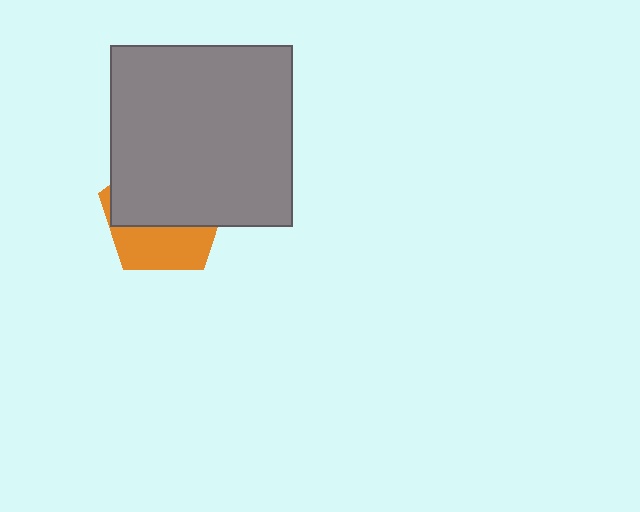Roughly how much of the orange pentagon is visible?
A small part of it is visible (roughly 38%).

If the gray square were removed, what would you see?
You would see the complete orange pentagon.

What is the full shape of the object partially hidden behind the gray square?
The partially hidden object is an orange pentagon.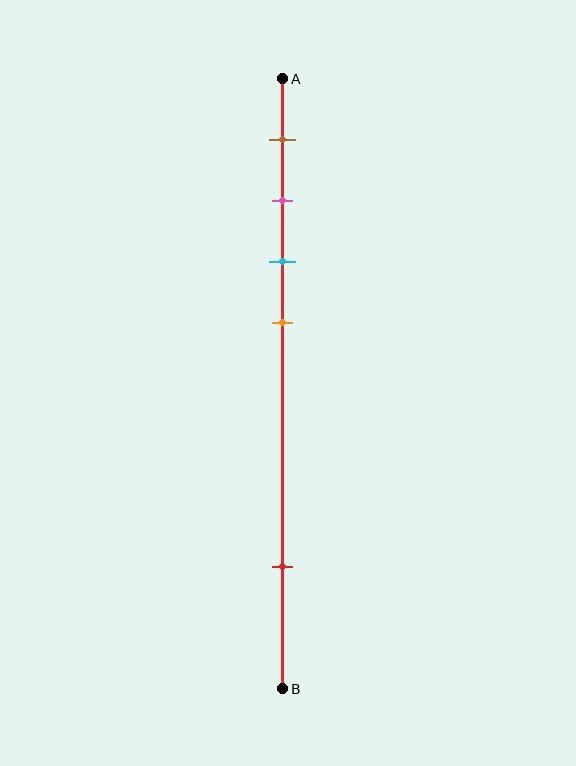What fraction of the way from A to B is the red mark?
The red mark is approximately 80% (0.8) of the way from A to B.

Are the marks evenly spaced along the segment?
No, the marks are not evenly spaced.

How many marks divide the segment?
There are 5 marks dividing the segment.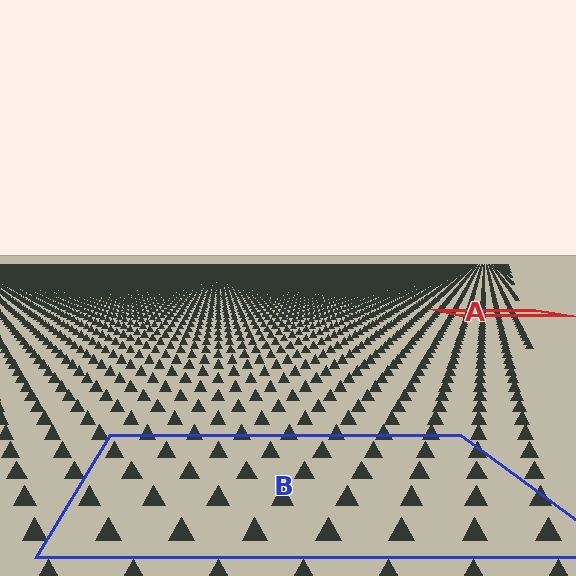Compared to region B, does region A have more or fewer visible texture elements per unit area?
Region A has more texture elements per unit area — they are packed more densely because it is farther away.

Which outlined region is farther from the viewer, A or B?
Region A is farther from the viewer — the texture elements inside it appear smaller and more densely packed.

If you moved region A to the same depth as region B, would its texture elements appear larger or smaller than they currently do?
They would appear larger. At a closer depth, the same texture elements are projected at a bigger on-screen size.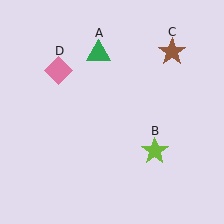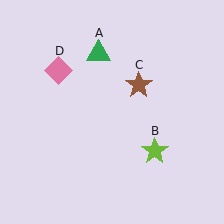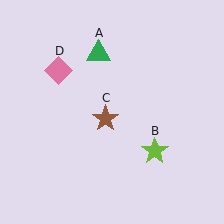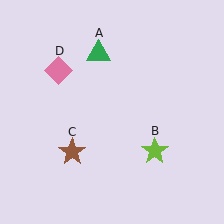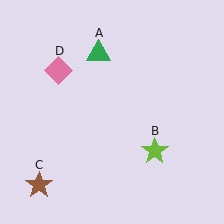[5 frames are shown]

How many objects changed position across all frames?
1 object changed position: brown star (object C).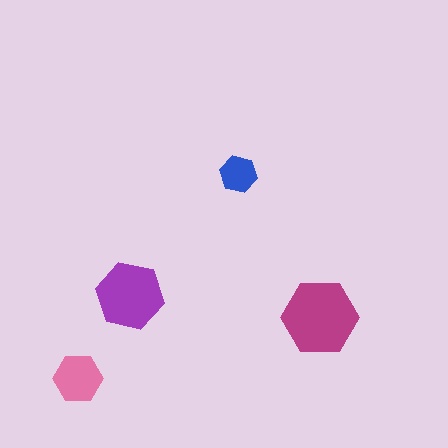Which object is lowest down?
The pink hexagon is bottommost.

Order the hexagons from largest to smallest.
the magenta one, the purple one, the pink one, the blue one.